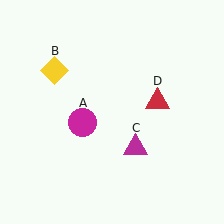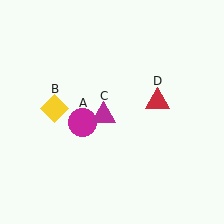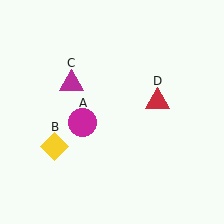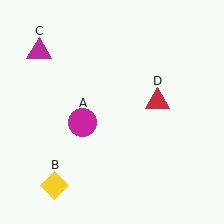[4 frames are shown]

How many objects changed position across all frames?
2 objects changed position: yellow diamond (object B), magenta triangle (object C).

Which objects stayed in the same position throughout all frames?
Magenta circle (object A) and red triangle (object D) remained stationary.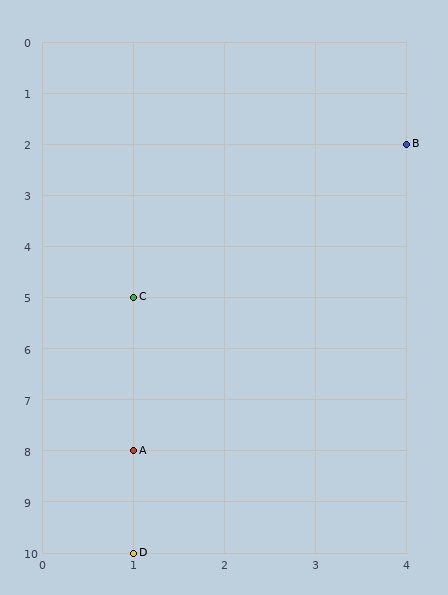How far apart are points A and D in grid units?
Points A and D are 2 rows apart.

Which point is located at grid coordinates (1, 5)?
Point C is at (1, 5).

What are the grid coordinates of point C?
Point C is at grid coordinates (1, 5).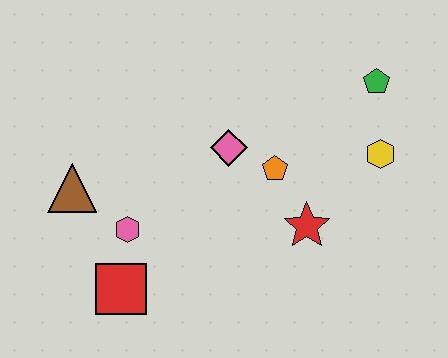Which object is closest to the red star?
The orange pentagon is closest to the red star.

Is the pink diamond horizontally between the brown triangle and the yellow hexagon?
Yes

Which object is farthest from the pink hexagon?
The green pentagon is farthest from the pink hexagon.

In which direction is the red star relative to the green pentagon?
The red star is below the green pentagon.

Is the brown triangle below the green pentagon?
Yes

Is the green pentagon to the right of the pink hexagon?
Yes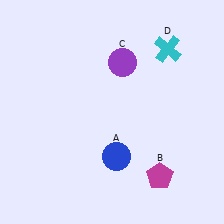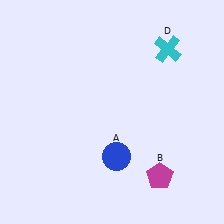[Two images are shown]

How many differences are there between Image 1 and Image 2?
There is 1 difference between the two images.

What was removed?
The purple circle (C) was removed in Image 2.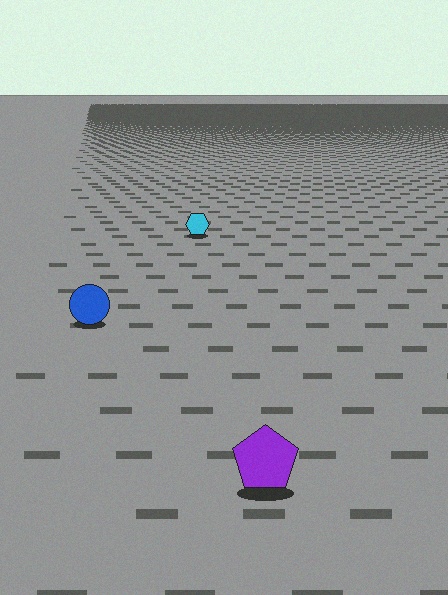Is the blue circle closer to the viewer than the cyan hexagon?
Yes. The blue circle is closer — you can tell from the texture gradient: the ground texture is coarser near it.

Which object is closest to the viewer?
The purple pentagon is closest. The texture marks near it are larger and more spread out.